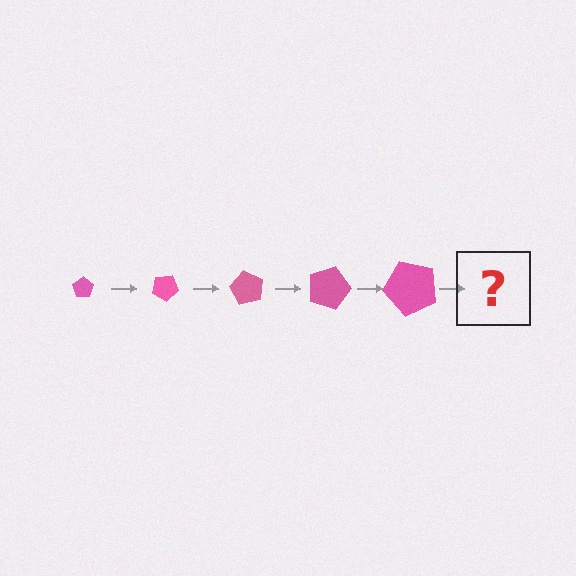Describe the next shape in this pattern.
It should be a pentagon, larger than the previous one and rotated 150 degrees from the start.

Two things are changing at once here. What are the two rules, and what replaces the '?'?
The two rules are that the pentagon grows larger each step and it rotates 30 degrees each step. The '?' should be a pentagon, larger than the previous one and rotated 150 degrees from the start.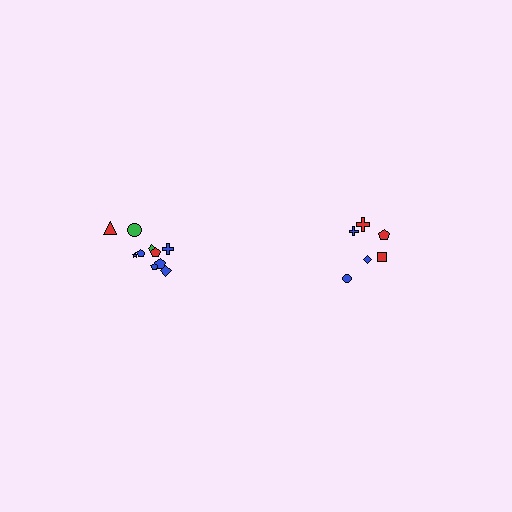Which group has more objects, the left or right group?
The left group.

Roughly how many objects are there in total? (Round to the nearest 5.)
Roughly 15 objects in total.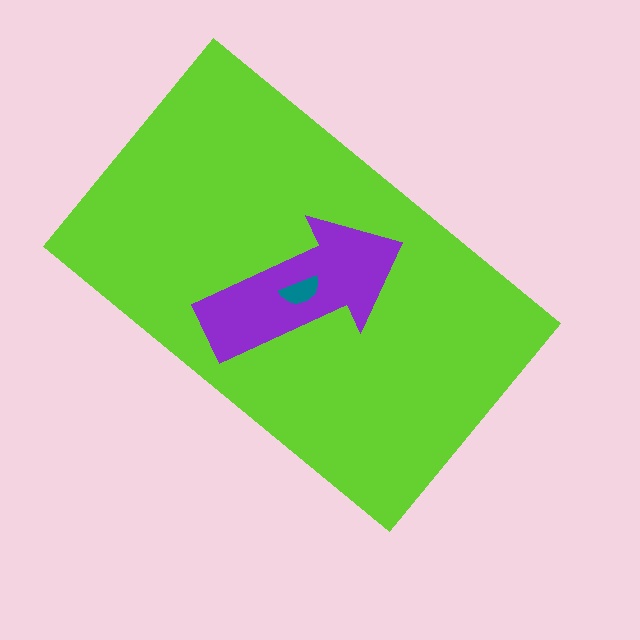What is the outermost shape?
The lime rectangle.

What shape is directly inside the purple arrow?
The teal semicircle.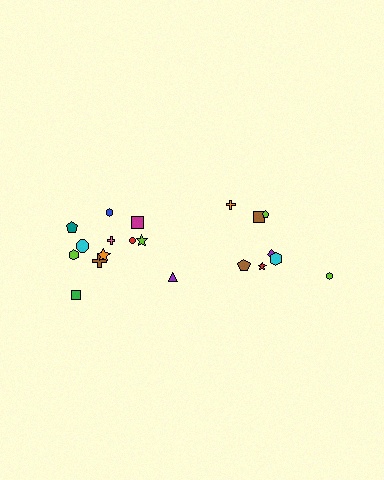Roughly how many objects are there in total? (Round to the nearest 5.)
Roughly 20 objects in total.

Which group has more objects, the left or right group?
The left group.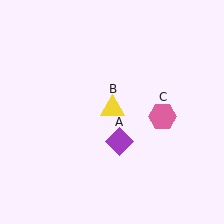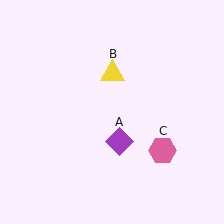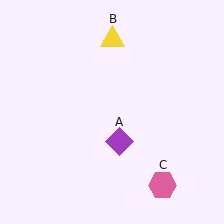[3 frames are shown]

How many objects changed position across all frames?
2 objects changed position: yellow triangle (object B), pink hexagon (object C).